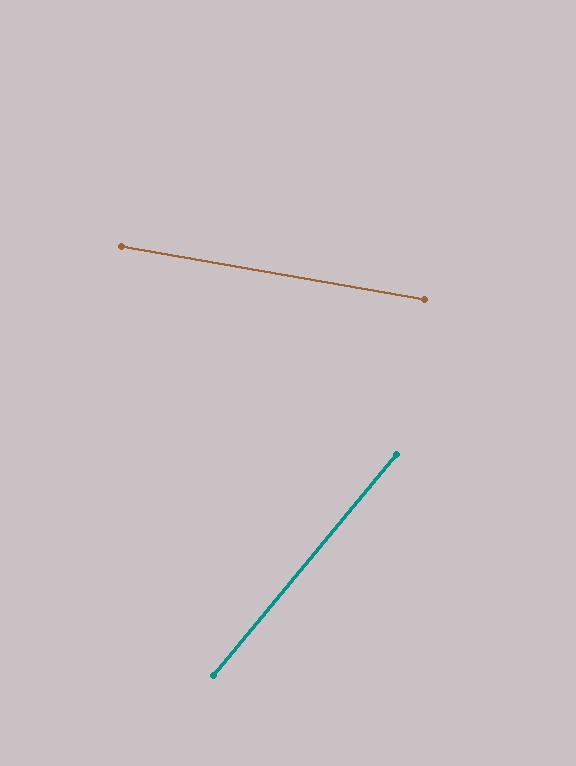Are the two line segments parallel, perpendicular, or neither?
Neither parallel nor perpendicular — they differ by about 60°.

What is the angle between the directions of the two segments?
Approximately 60 degrees.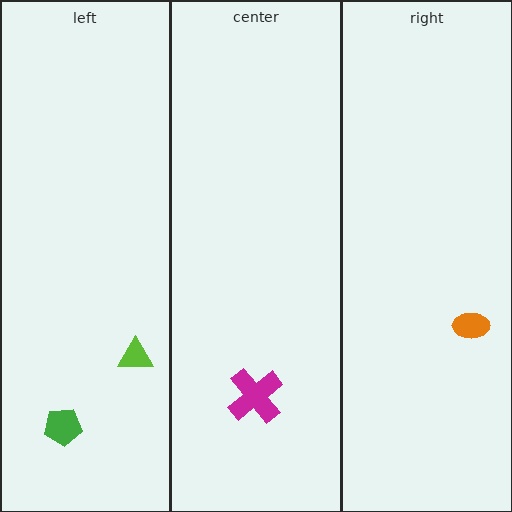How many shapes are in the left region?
2.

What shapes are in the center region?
The magenta cross.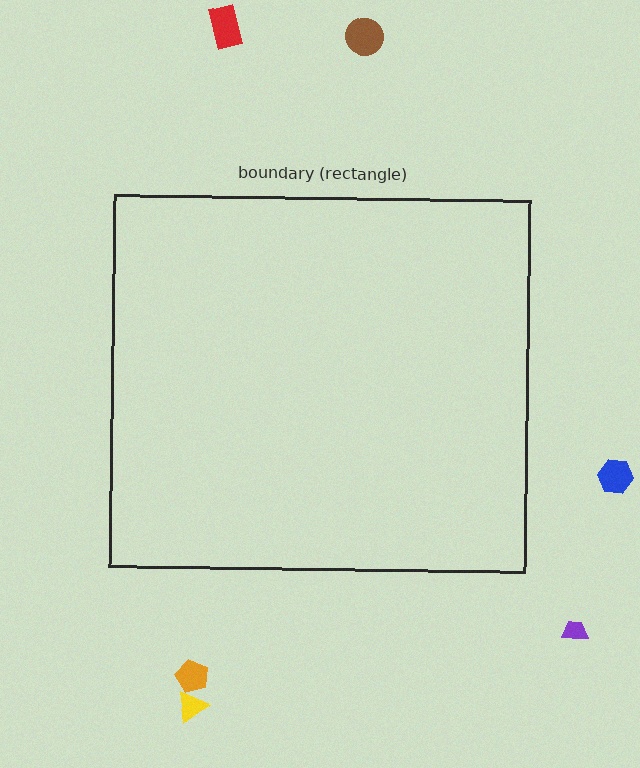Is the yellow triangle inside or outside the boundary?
Outside.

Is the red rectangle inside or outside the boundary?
Outside.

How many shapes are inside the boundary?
0 inside, 6 outside.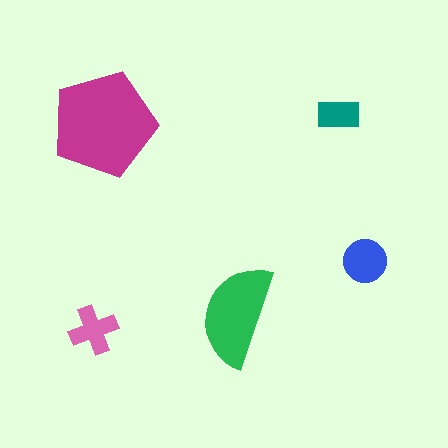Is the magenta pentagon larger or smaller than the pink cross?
Larger.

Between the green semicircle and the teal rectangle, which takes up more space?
The green semicircle.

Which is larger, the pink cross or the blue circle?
The blue circle.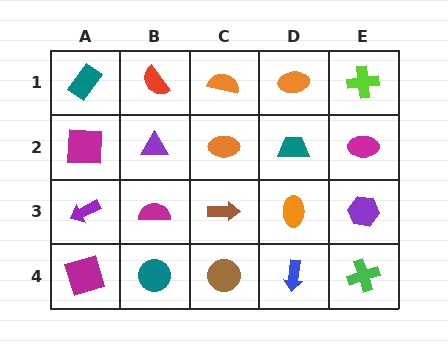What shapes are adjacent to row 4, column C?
A brown arrow (row 3, column C), a teal circle (row 4, column B), a blue arrow (row 4, column D).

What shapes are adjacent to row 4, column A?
A purple arrow (row 3, column A), a teal circle (row 4, column B).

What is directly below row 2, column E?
A purple hexagon.